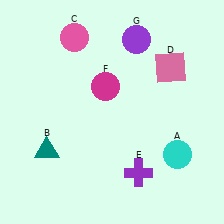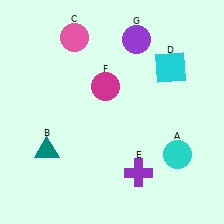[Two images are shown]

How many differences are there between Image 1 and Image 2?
There is 1 difference between the two images.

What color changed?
The square (D) changed from pink in Image 1 to cyan in Image 2.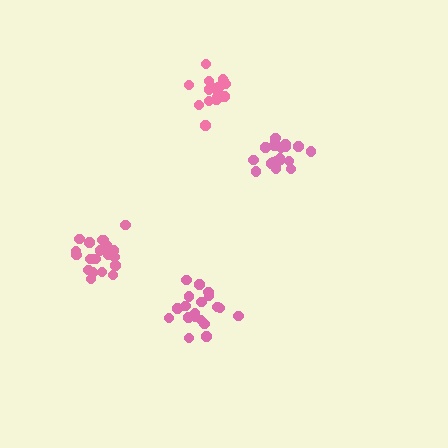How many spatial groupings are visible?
There are 4 spatial groupings.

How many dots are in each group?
Group 1: 20 dots, Group 2: 19 dots, Group 3: 21 dots, Group 4: 16 dots (76 total).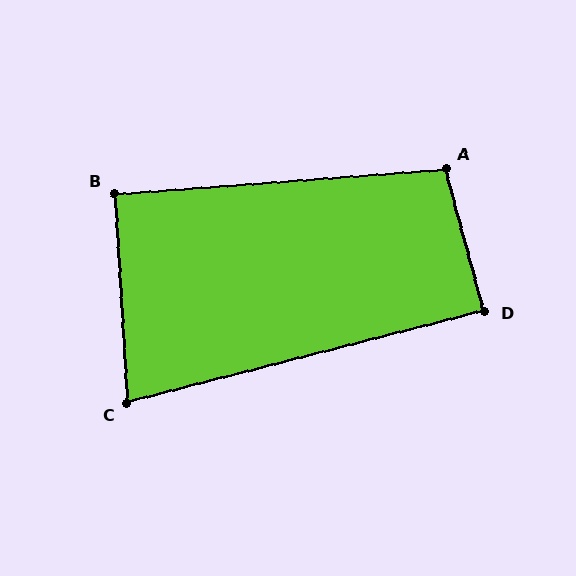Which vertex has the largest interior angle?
A, at approximately 101 degrees.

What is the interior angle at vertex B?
Approximately 91 degrees (approximately right).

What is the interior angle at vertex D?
Approximately 89 degrees (approximately right).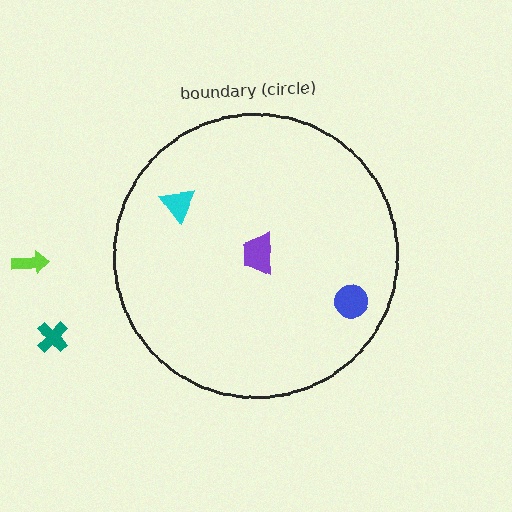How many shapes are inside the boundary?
3 inside, 2 outside.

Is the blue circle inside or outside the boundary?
Inside.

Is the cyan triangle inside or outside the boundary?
Inside.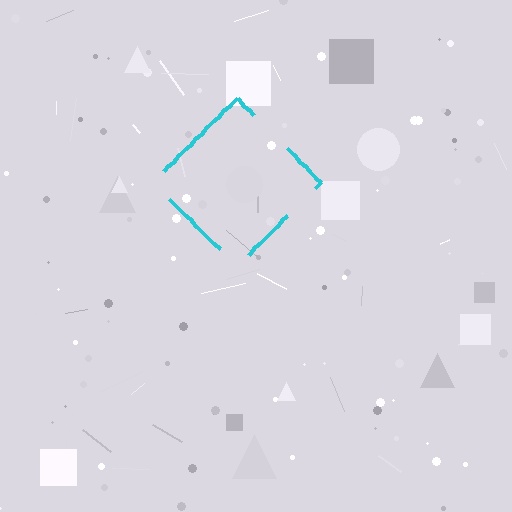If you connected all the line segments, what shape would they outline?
They would outline a diamond.